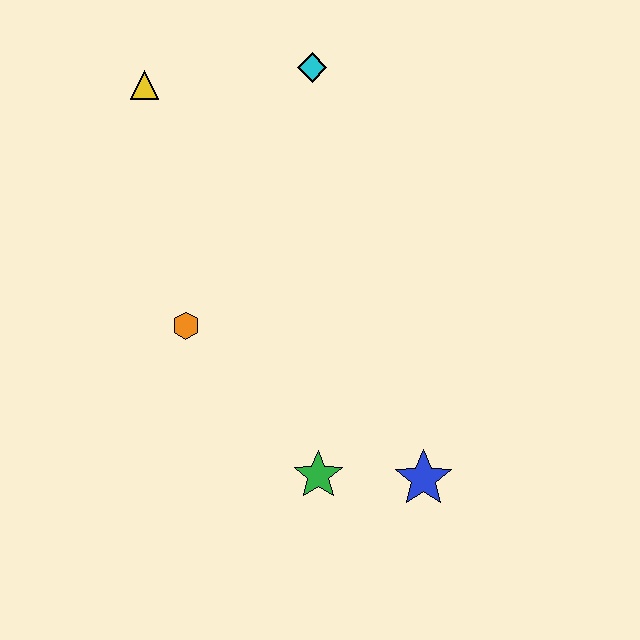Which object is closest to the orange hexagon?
The green star is closest to the orange hexagon.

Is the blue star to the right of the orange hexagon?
Yes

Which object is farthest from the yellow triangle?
The blue star is farthest from the yellow triangle.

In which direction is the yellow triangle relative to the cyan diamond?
The yellow triangle is to the left of the cyan diamond.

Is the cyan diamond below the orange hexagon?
No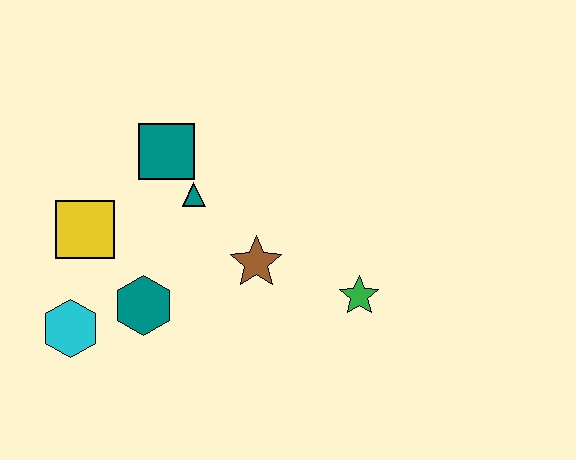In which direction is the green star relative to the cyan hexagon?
The green star is to the right of the cyan hexagon.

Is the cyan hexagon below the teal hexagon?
Yes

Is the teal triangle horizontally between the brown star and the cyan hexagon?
Yes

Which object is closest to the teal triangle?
The teal square is closest to the teal triangle.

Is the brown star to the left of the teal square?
No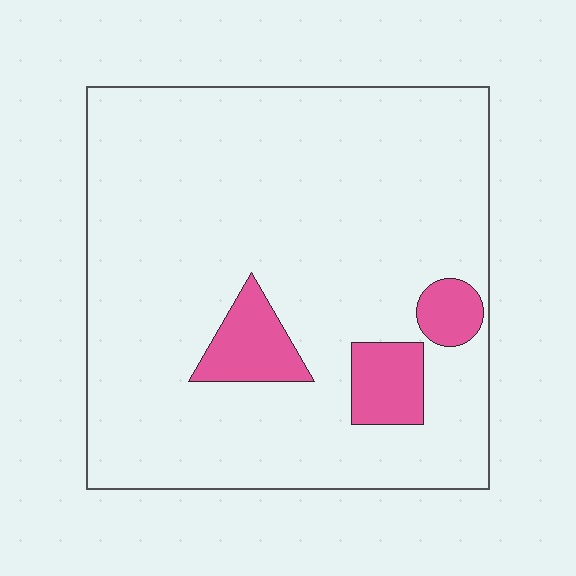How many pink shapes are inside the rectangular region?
3.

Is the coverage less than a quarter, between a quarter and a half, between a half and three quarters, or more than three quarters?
Less than a quarter.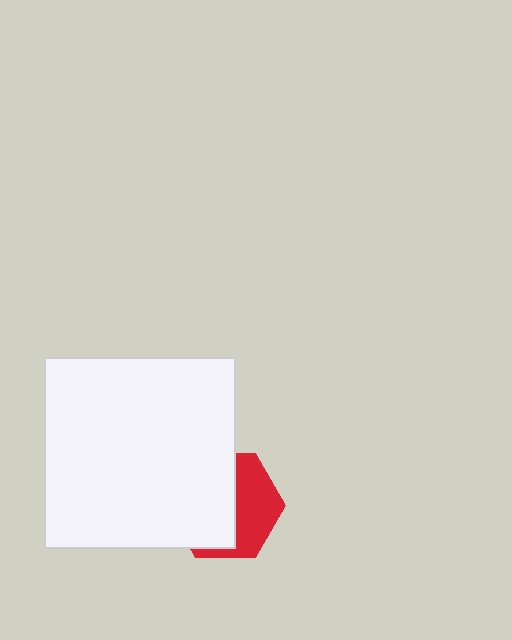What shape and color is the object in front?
The object in front is a white square.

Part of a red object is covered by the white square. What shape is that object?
It is a hexagon.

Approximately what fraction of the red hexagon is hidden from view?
Roughly 57% of the red hexagon is hidden behind the white square.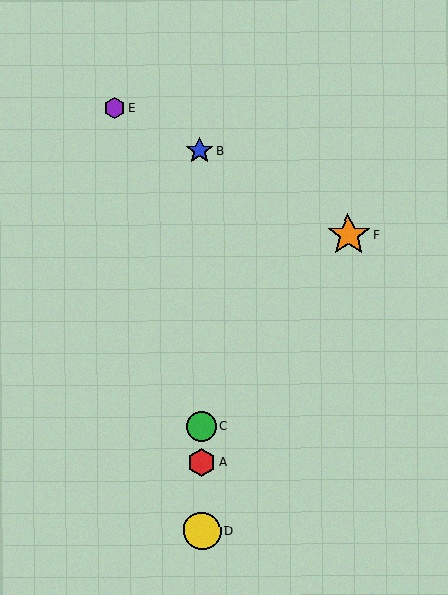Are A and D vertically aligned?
Yes, both are at x≈202.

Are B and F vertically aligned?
No, B is at x≈199 and F is at x≈348.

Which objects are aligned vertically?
Objects A, B, C, D are aligned vertically.